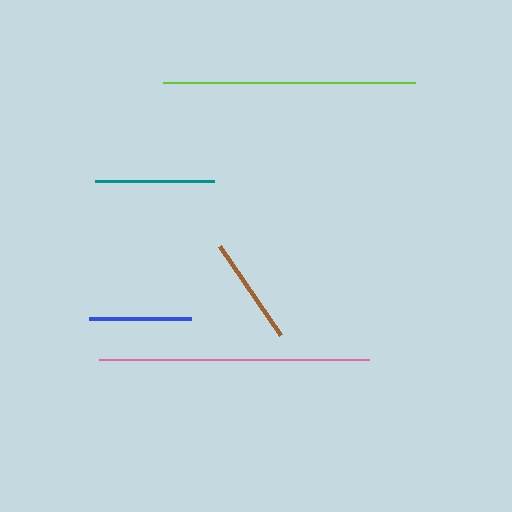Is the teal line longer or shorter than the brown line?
The teal line is longer than the brown line.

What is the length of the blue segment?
The blue segment is approximately 102 pixels long.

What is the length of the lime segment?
The lime segment is approximately 252 pixels long.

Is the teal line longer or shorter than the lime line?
The lime line is longer than the teal line.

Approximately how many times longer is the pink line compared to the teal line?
The pink line is approximately 2.3 times the length of the teal line.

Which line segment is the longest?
The pink line is the longest at approximately 270 pixels.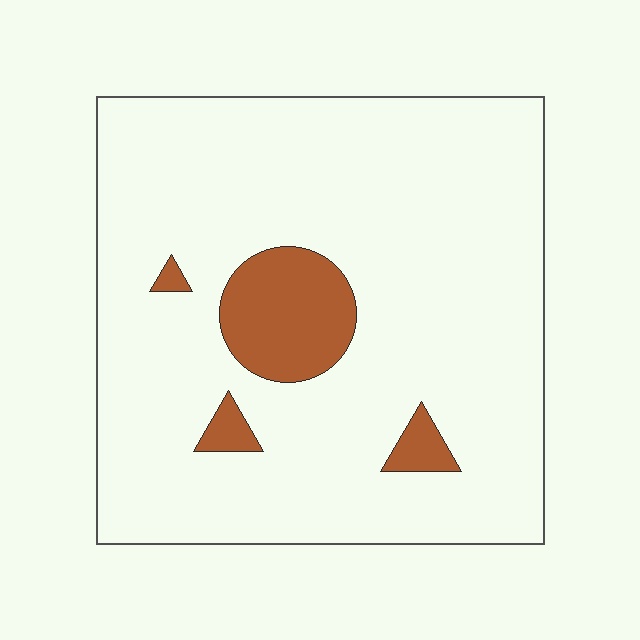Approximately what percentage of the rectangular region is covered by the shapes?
Approximately 10%.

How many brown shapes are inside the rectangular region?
4.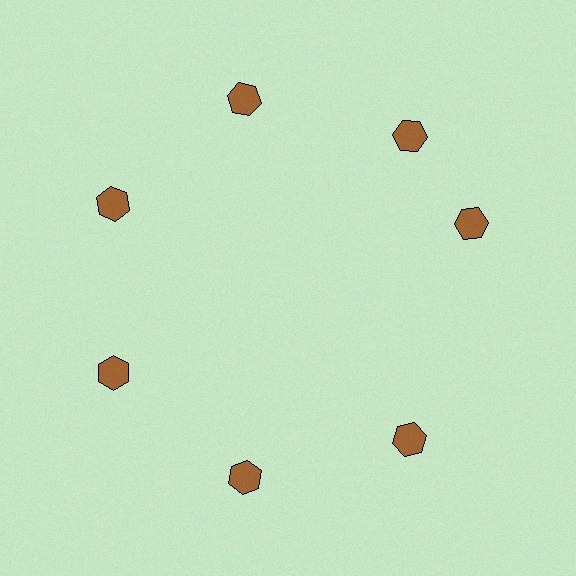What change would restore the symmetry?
The symmetry would be restored by rotating it back into even spacing with its neighbors so that all 7 hexagons sit at equal angles and equal distance from the center.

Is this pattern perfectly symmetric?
No. The 7 brown hexagons are arranged in a ring, but one element near the 3 o'clock position is rotated out of alignment along the ring, breaking the 7-fold rotational symmetry.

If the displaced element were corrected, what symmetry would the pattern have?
It would have 7-fold rotational symmetry — the pattern would map onto itself every 51 degrees.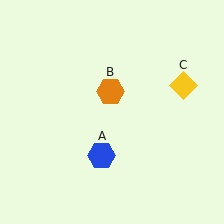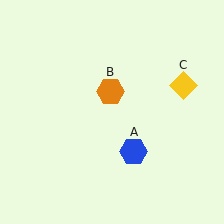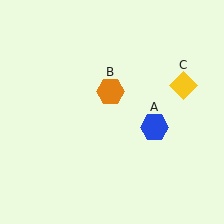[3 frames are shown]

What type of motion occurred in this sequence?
The blue hexagon (object A) rotated counterclockwise around the center of the scene.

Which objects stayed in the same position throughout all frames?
Orange hexagon (object B) and yellow diamond (object C) remained stationary.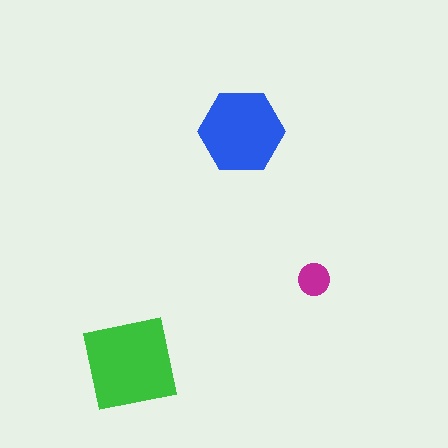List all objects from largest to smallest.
The green square, the blue hexagon, the magenta circle.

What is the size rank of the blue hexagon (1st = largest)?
2nd.